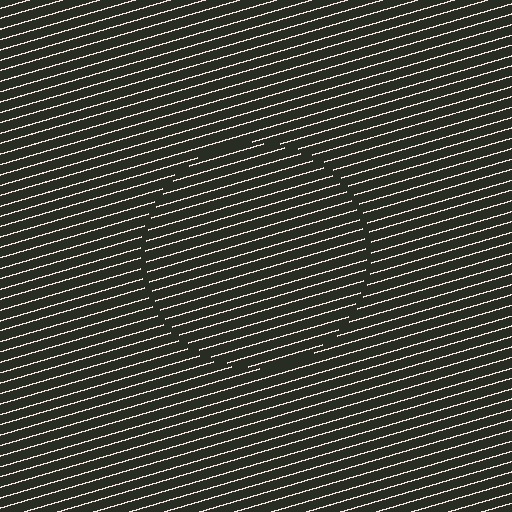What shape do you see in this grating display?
An illusory circle. The interior of the shape contains the same grating, shifted by half a period — the contour is defined by the phase discontinuity where line-ends from the inner and outer gratings abut.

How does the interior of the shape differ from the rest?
The interior of the shape contains the same grating, shifted by half a period — the contour is defined by the phase discontinuity where line-ends from the inner and outer gratings abut.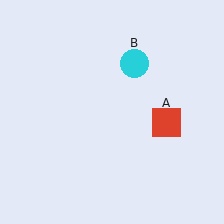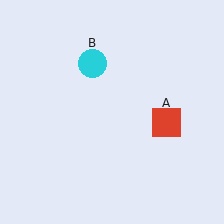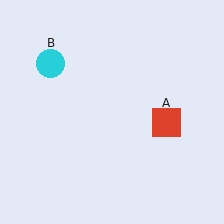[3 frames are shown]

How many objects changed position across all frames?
1 object changed position: cyan circle (object B).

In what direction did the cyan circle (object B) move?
The cyan circle (object B) moved left.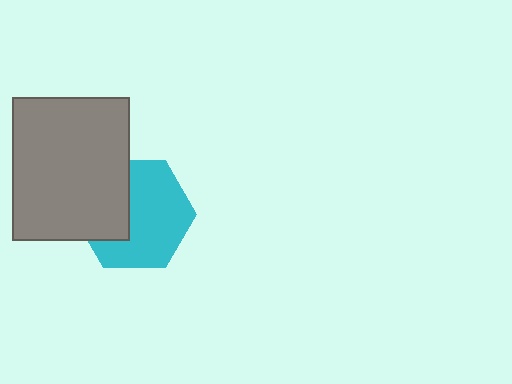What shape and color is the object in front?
The object in front is a gray rectangle.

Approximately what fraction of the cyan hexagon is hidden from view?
Roughly 36% of the cyan hexagon is hidden behind the gray rectangle.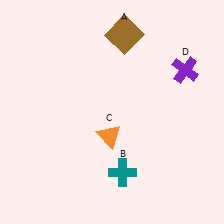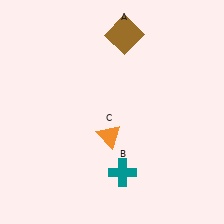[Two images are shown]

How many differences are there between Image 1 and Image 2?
There is 1 difference between the two images.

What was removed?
The purple cross (D) was removed in Image 2.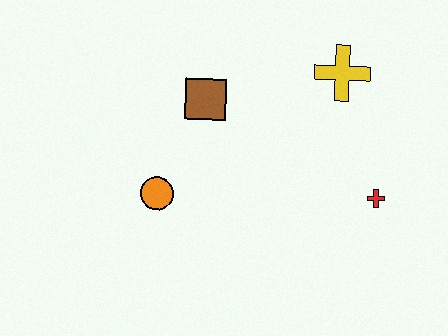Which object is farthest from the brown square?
The red cross is farthest from the brown square.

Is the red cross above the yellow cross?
No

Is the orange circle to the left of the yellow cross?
Yes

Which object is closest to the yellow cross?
The red cross is closest to the yellow cross.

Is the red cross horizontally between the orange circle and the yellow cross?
No